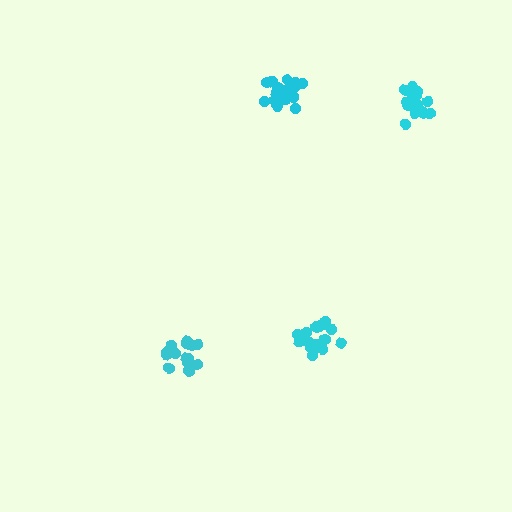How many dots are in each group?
Group 1: 19 dots, Group 2: 20 dots, Group 3: 16 dots, Group 4: 20 dots (75 total).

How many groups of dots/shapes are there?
There are 4 groups.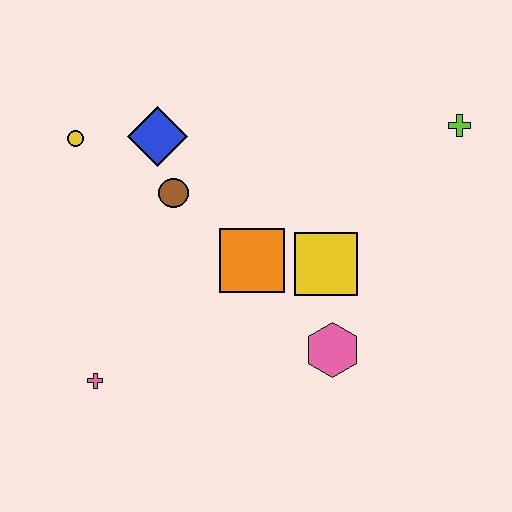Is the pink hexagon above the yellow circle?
No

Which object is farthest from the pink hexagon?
The yellow circle is farthest from the pink hexagon.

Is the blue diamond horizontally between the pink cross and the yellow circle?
No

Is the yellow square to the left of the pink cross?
No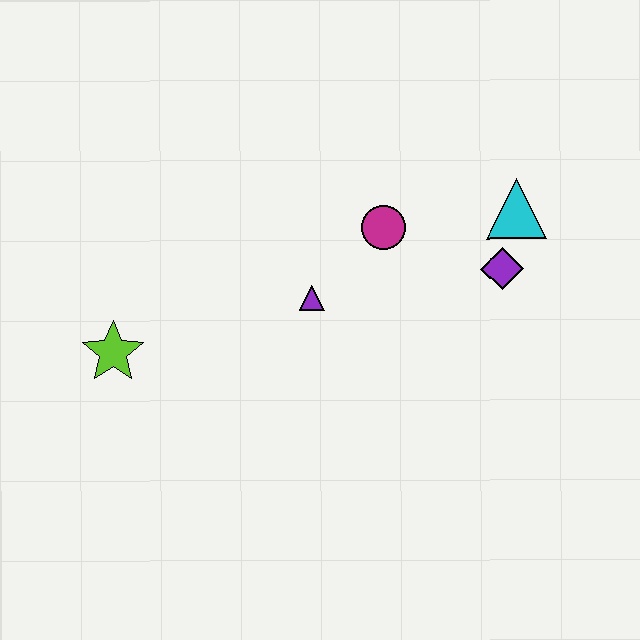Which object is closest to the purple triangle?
The magenta circle is closest to the purple triangle.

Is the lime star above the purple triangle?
No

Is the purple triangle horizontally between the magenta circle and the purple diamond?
No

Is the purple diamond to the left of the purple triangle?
No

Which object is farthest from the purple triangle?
The cyan triangle is farthest from the purple triangle.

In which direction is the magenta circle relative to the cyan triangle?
The magenta circle is to the left of the cyan triangle.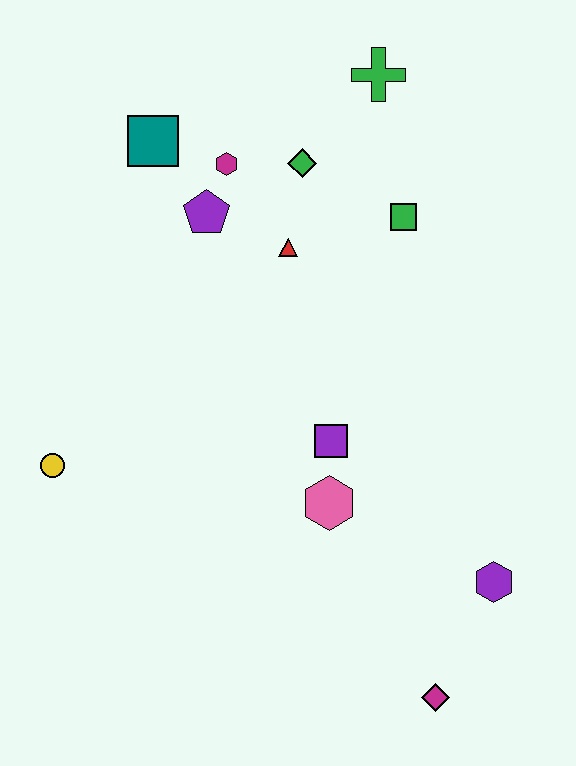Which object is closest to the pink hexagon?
The purple square is closest to the pink hexagon.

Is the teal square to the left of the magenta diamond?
Yes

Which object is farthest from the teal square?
The magenta diamond is farthest from the teal square.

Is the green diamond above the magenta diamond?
Yes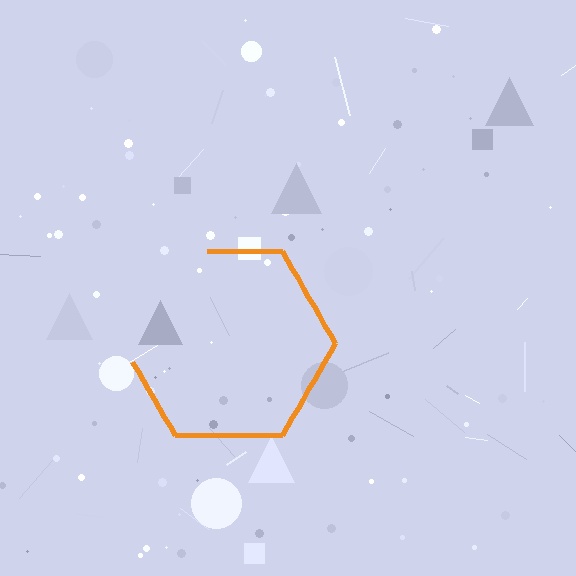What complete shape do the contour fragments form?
The contour fragments form a hexagon.